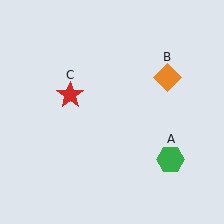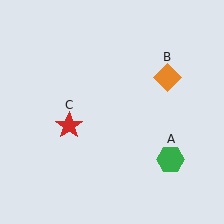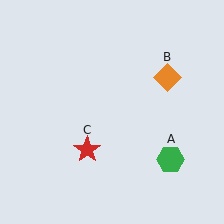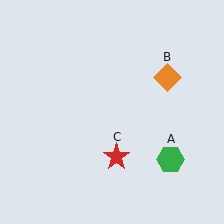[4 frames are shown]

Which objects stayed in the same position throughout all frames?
Green hexagon (object A) and orange diamond (object B) remained stationary.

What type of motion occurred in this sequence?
The red star (object C) rotated counterclockwise around the center of the scene.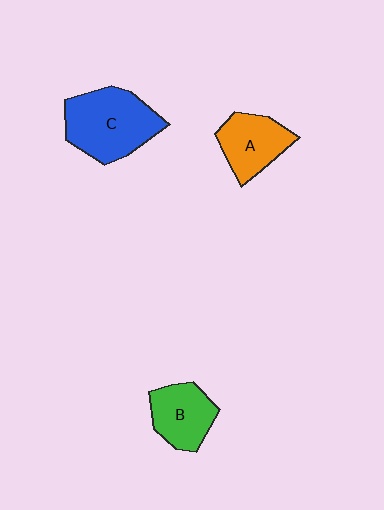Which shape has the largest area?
Shape C (blue).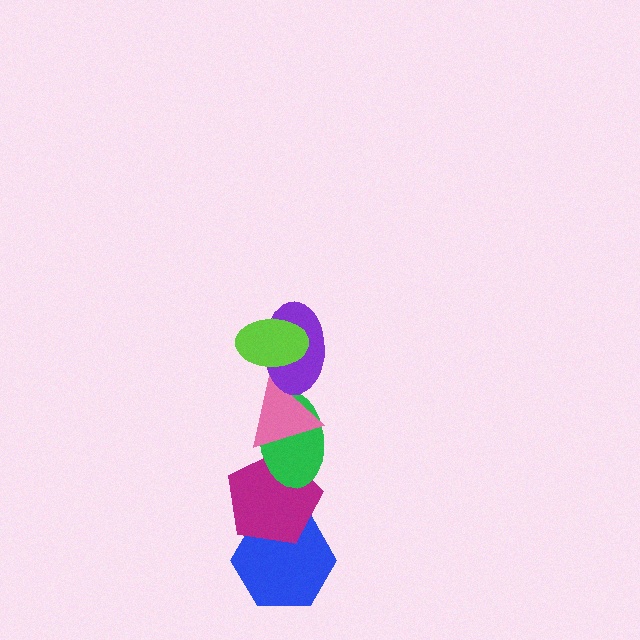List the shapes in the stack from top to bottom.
From top to bottom: the lime ellipse, the purple ellipse, the pink triangle, the green ellipse, the magenta pentagon, the blue hexagon.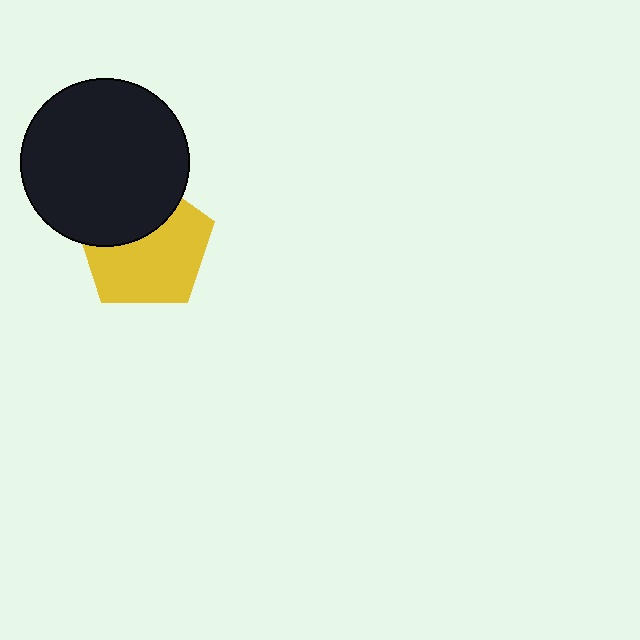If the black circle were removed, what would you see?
You would see the complete yellow pentagon.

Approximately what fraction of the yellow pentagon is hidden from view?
Roughly 36% of the yellow pentagon is hidden behind the black circle.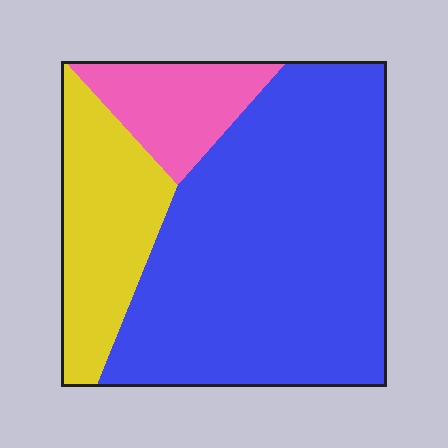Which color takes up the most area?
Blue, at roughly 65%.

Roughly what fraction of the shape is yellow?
Yellow covers 21% of the shape.